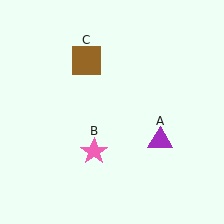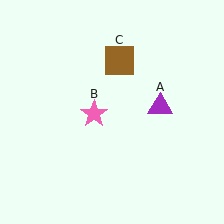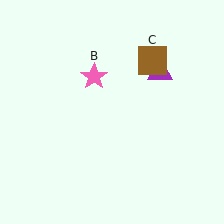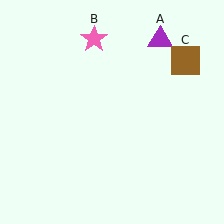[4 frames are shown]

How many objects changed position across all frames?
3 objects changed position: purple triangle (object A), pink star (object B), brown square (object C).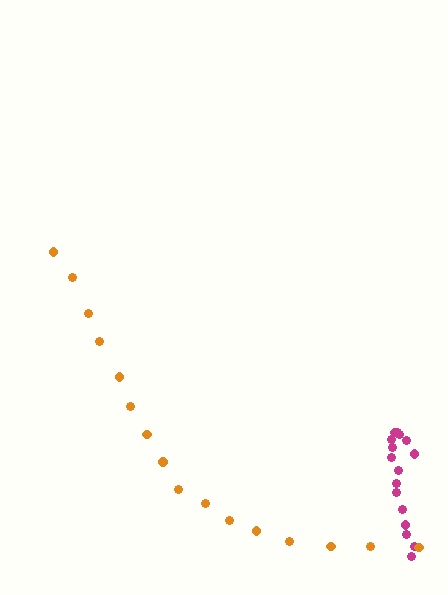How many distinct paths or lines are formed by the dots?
There are 2 distinct paths.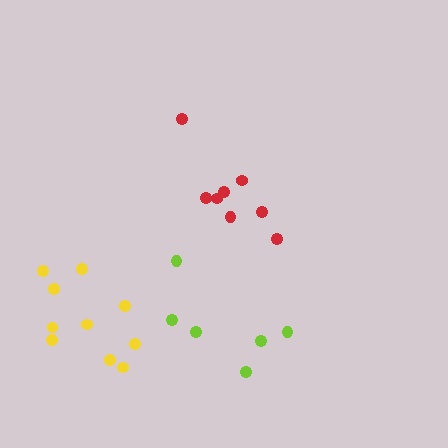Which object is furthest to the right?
The red cluster is rightmost.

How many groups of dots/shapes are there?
There are 3 groups.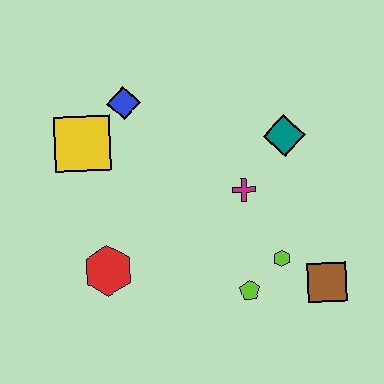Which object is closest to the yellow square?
The blue diamond is closest to the yellow square.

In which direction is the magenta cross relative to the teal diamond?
The magenta cross is below the teal diamond.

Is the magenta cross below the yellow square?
Yes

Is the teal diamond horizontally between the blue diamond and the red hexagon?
No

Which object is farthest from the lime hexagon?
The yellow square is farthest from the lime hexagon.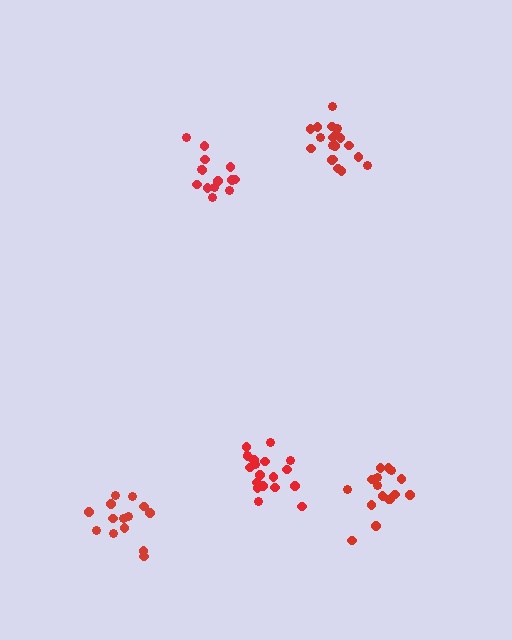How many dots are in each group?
Group 1: 19 dots, Group 2: 14 dots, Group 3: 19 dots, Group 4: 16 dots, Group 5: 14 dots (82 total).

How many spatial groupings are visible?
There are 5 spatial groupings.